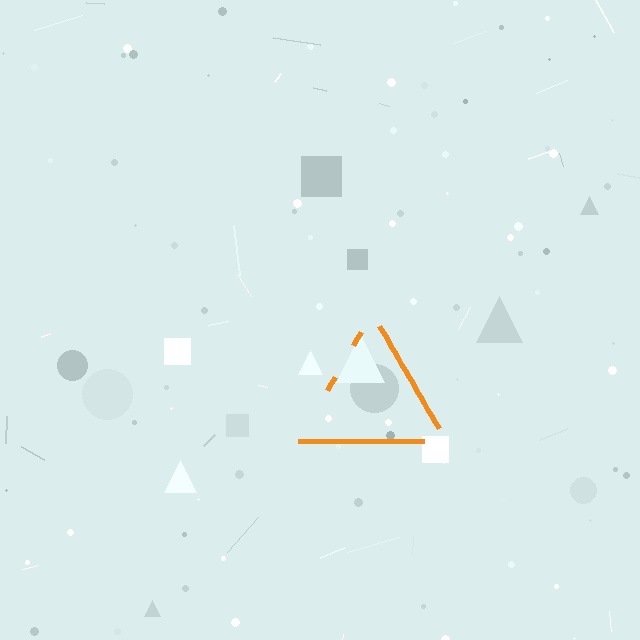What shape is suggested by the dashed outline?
The dashed outline suggests a triangle.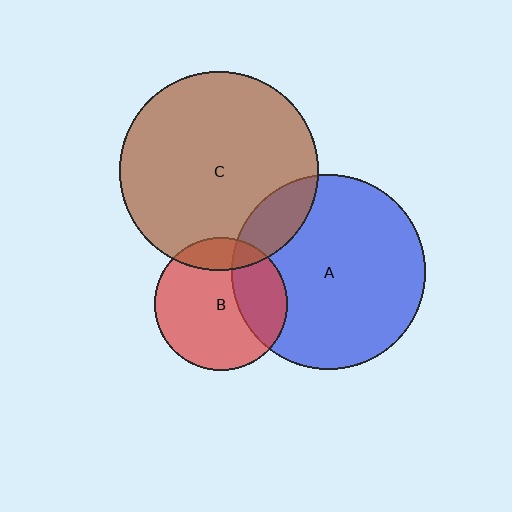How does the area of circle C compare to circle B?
Approximately 2.2 times.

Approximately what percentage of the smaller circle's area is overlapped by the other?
Approximately 15%.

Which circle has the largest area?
Circle C (brown).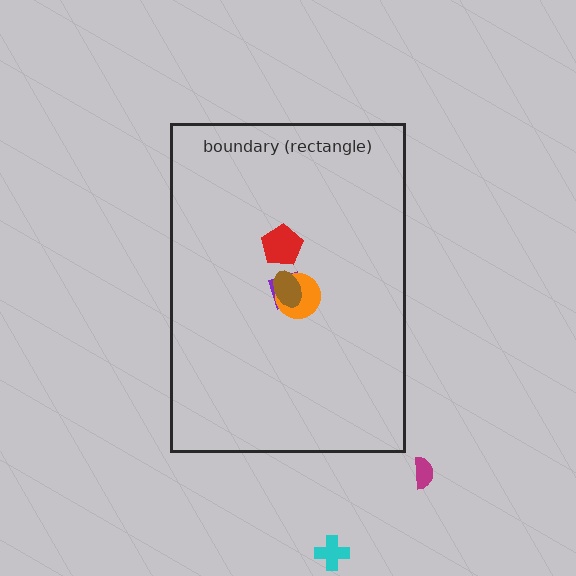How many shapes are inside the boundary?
4 inside, 2 outside.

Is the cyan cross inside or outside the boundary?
Outside.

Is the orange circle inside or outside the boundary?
Inside.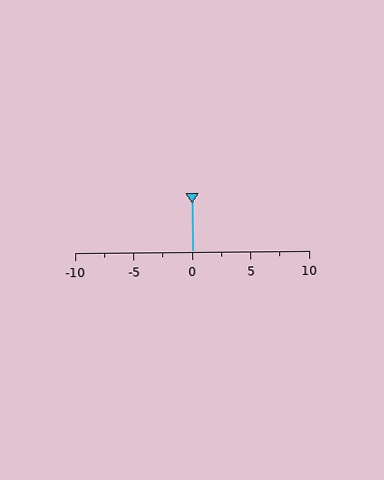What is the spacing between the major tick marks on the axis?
The major ticks are spaced 5 apart.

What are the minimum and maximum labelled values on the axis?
The axis runs from -10 to 10.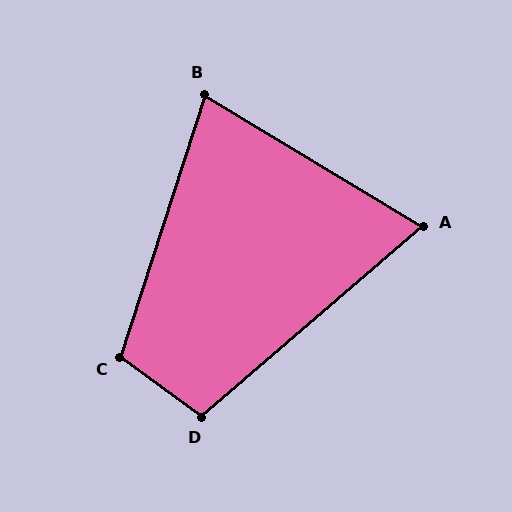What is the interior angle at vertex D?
Approximately 103 degrees (obtuse).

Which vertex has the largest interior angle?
C, at approximately 108 degrees.